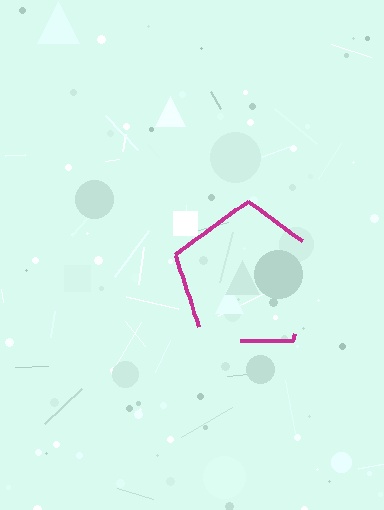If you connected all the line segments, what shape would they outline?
They would outline a pentagon.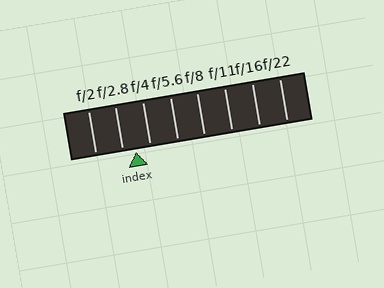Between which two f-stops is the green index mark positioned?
The index mark is between f/2.8 and f/4.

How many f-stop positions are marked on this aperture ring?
There are 8 f-stop positions marked.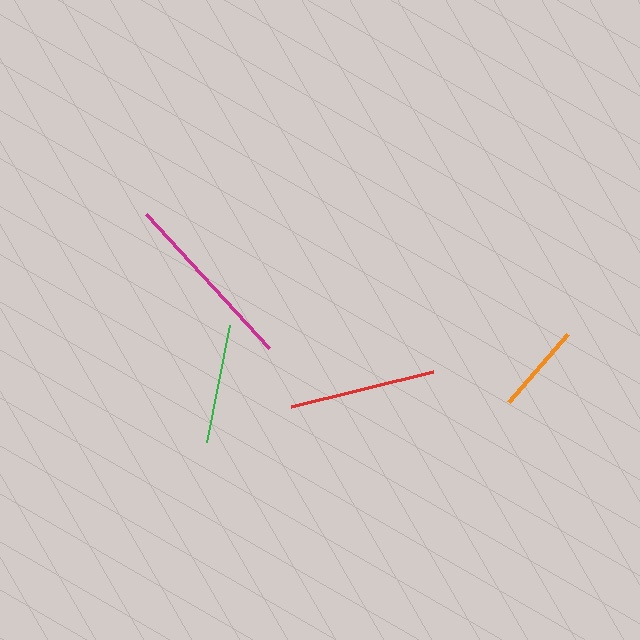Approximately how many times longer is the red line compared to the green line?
The red line is approximately 1.2 times the length of the green line.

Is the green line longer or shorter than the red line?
The red line is longer than the green line.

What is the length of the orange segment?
The orange segment is approximately 90 pixels long.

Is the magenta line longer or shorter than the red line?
The magenta line is longer than the red line.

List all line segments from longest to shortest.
From longest to shortest: magenta, red, green, orange.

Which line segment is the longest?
The magenta line is the longest at approximately 182 pixels.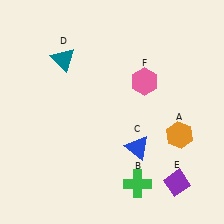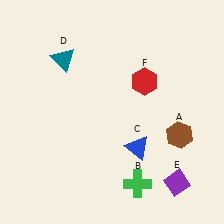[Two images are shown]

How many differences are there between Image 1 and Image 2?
There are 2 differences between the two images.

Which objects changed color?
A changed from orange to brown. F changed from pink to red.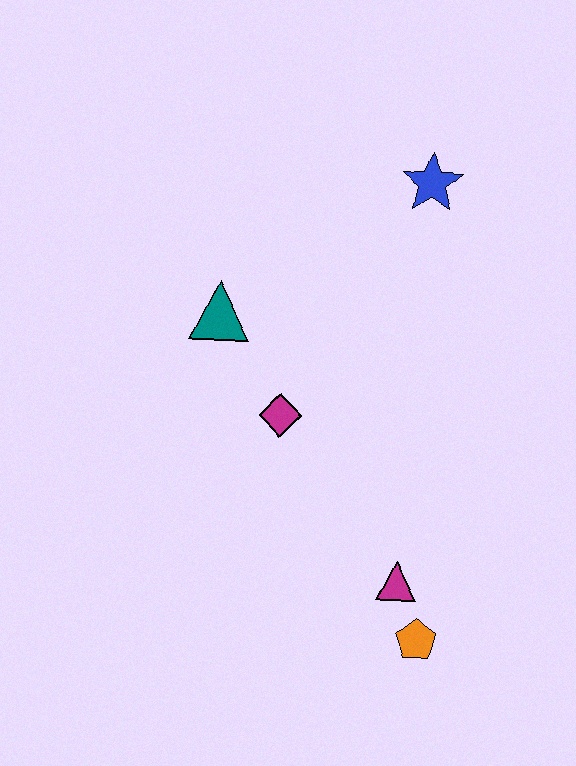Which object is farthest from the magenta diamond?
The blue star is farthest from the magenta diamond.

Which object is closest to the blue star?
The teal triangle is closest to the blue star.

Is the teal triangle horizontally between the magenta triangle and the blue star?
No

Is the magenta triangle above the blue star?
No